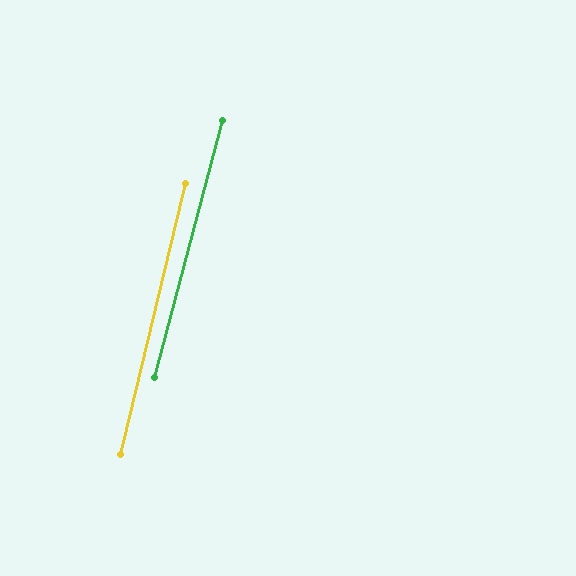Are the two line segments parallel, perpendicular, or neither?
Parallel — their directions differ by only 1.5°.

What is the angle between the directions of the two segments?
Approximately 2 degrees.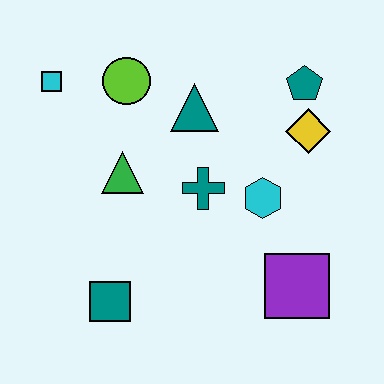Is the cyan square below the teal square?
No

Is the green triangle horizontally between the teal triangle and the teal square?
Yes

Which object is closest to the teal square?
The green triangle is closest to the teal square.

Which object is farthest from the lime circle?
The purple square is farthest from the lime circle.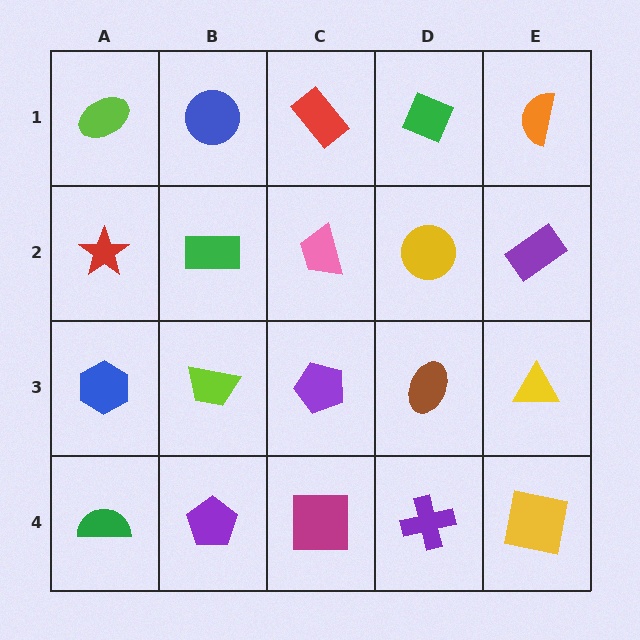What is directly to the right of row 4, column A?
A purple pentagon.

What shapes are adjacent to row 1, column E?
A purple rectangle (row 2, column E), a green diamond (row 1, column D).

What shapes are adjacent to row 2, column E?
An orange semicircle (row 1, column E), a yellow triangle (row 3, column E), a yellow circle (row 2, column D).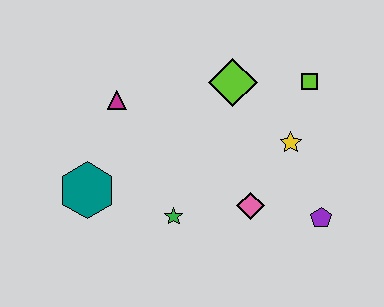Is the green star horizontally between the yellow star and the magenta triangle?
Yes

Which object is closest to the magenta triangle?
The teal hexagon is closest to the magenta triangle.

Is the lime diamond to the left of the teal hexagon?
No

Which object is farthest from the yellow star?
The teal hexagon is farthest from the yellow star.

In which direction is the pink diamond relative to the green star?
The pink diamond is to the right of the green star.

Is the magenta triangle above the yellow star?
Yes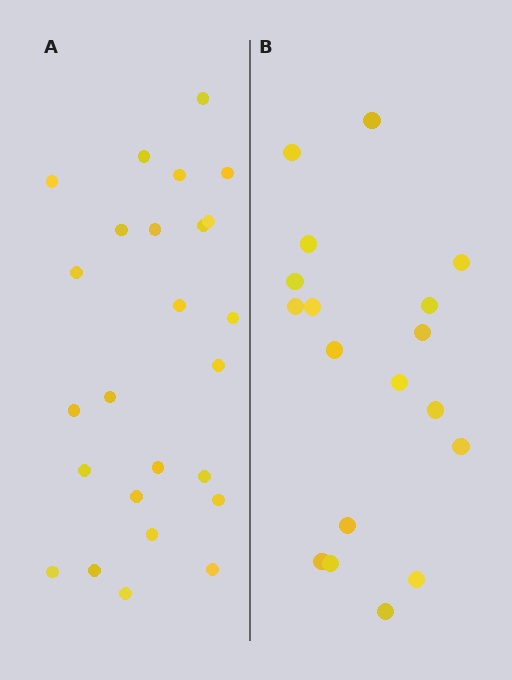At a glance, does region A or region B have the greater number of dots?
Region A (the left region) has more dots.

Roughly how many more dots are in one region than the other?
Region A has roughly 8 or so more dots than region B.